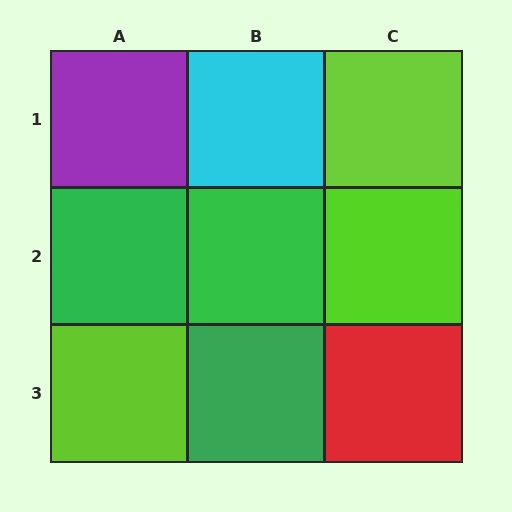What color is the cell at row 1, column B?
Cyan.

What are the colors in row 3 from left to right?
Lime, green, red.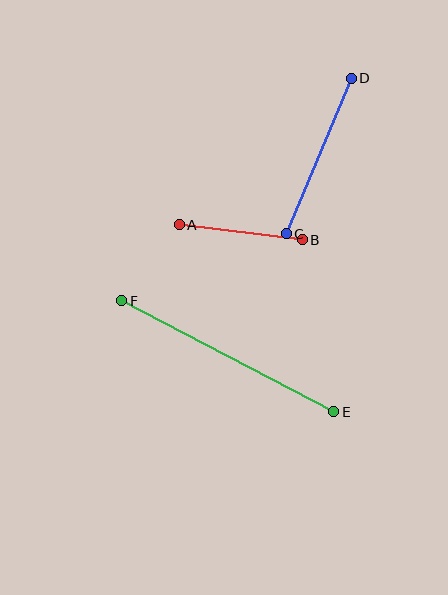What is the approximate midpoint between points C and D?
The midpoint is at approximately (319, 156) pixels.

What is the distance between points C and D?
The distance is approximately 169 pixels.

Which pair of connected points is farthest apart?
Points E and F are farthest apart.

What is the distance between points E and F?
The distance is approximately 239 pixels.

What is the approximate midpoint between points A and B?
The midpoint is at approximately (241, 232) pixels.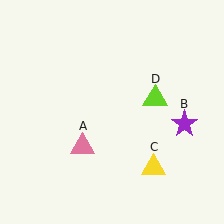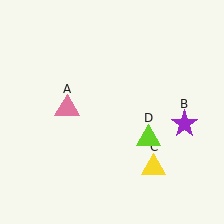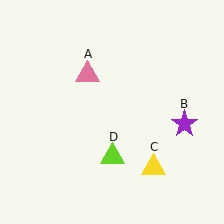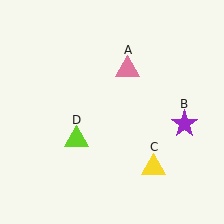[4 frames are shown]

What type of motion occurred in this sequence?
The pink triangle (object A), lime triangle (object D) rotated clockwise around the center of the scene.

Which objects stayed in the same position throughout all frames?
Purple star (object B) and yellow triangle (object C) remained stationary.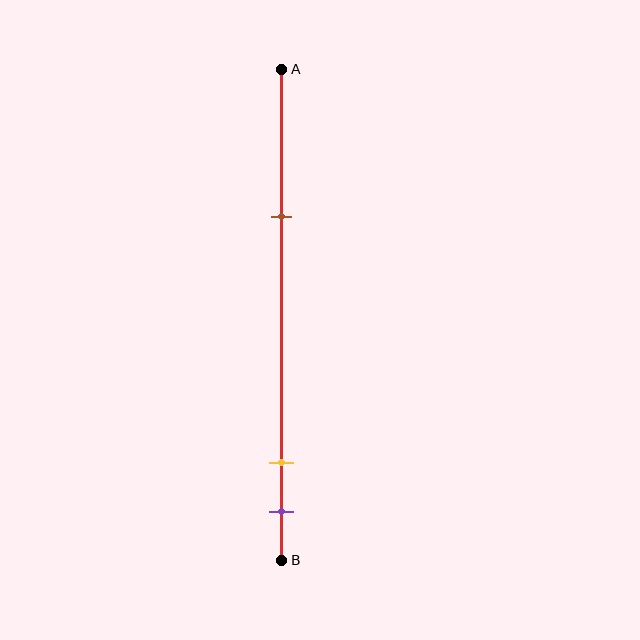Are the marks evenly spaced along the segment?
No, the marks are not evenly spaced.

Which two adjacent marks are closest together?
The yellow and purple marks are the closest adjacent pair.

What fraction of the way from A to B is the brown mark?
The brown mark is approximately 30% (0.3) of the way from A to B.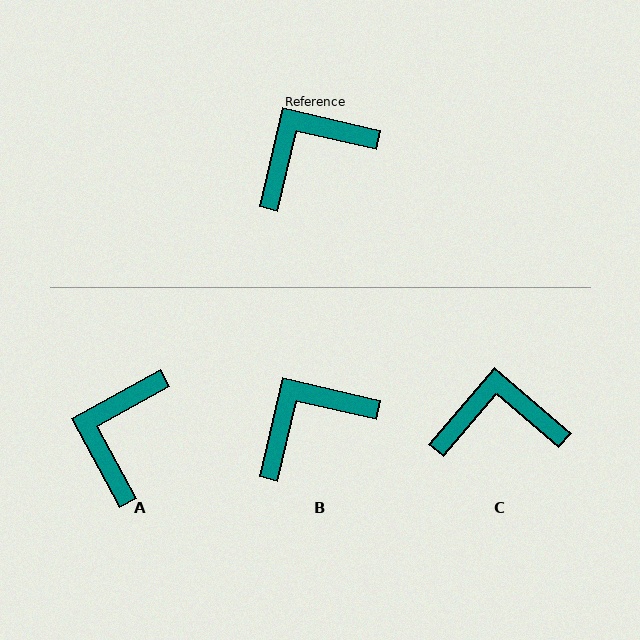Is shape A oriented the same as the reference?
No, it is off by about 42 degrees.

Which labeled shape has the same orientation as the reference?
B.